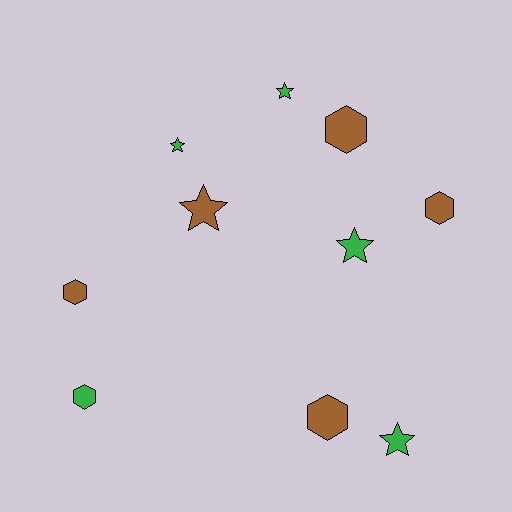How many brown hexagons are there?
There are 4 brown hexagons.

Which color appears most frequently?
Green, with 5 objects.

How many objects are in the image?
There are 10 objects.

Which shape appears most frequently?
Hexagon, with 5 objects.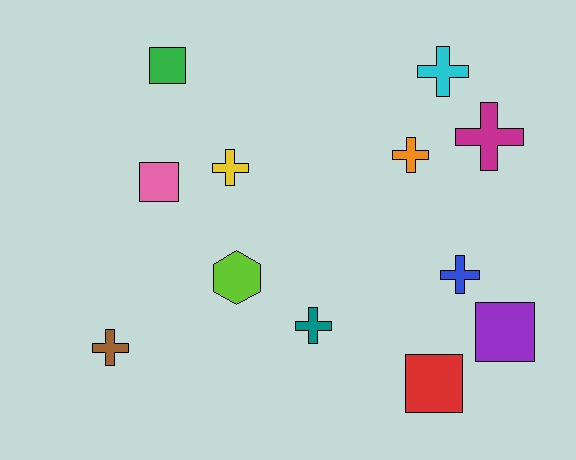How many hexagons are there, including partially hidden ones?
There is 1 hexagon.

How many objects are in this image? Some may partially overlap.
There are 12 objects.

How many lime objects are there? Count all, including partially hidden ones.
There is 1 lime object.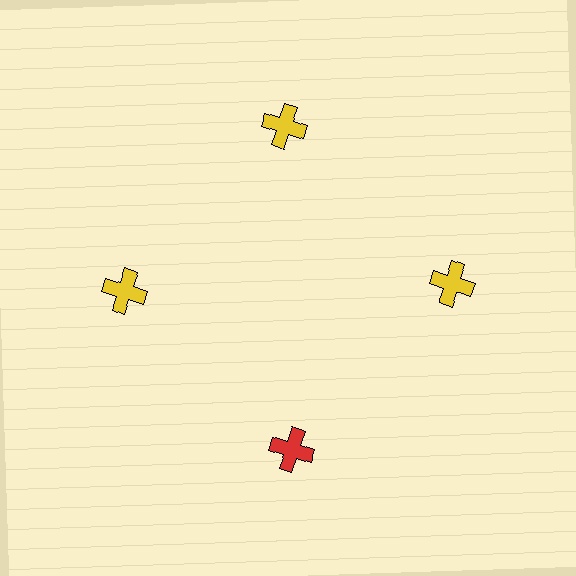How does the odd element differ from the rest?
It has a different color: red instead of yellow.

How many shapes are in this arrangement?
There are 4 shapes arranged in a ring pattern.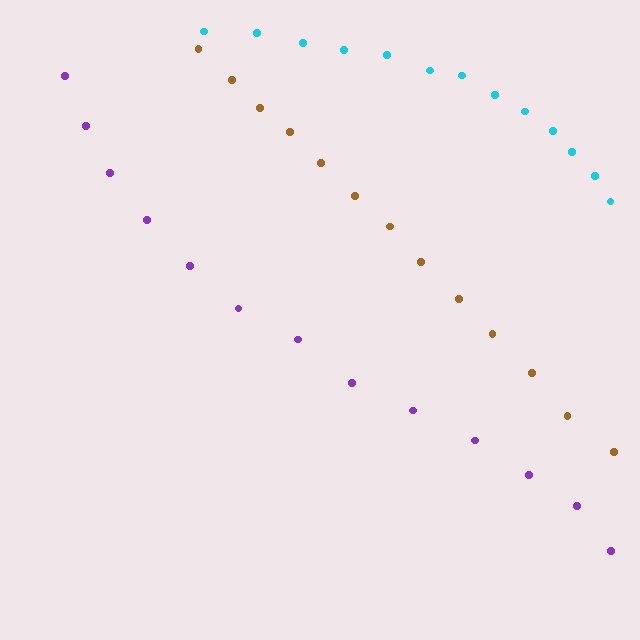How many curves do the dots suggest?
There are 3 distinct paths.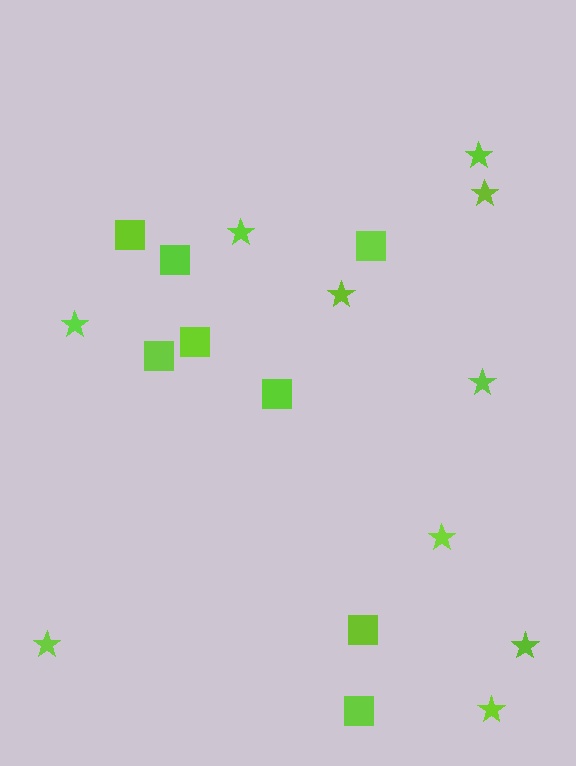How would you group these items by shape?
There are 2 groups: one group of squares (8) and one group of stars (10).